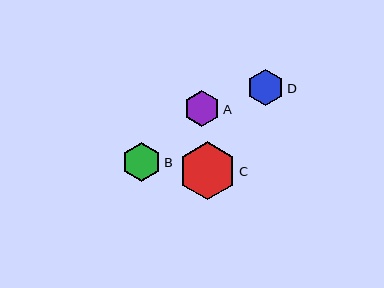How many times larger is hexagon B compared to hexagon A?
Hexagon B is approximately 1.1 times the size of hexagon A.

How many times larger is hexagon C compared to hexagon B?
Hexagon C is approximately 1.5 times the size of hexagon B.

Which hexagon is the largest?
Hexagon C is the largest with a size of approximately 58 pixels.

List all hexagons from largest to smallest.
From largest to smallest: C, B, D, A.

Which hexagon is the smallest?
Hexagon A is the smallest with a size of approximately 36 pixels.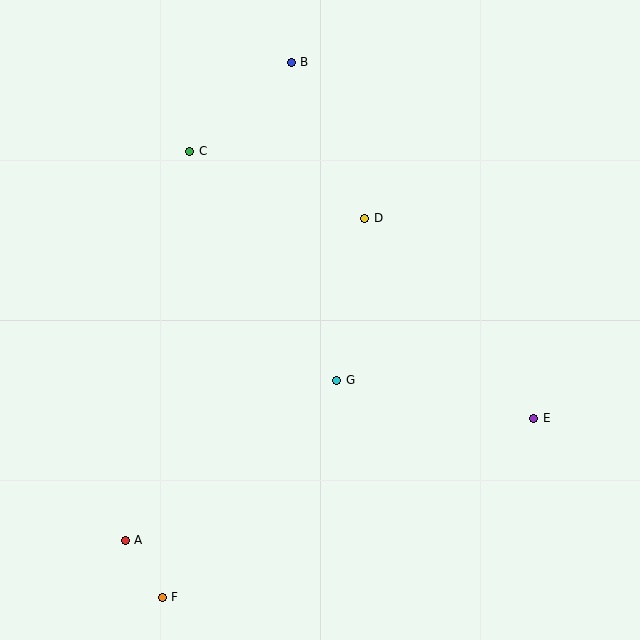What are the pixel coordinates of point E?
Point E is at (534, 418).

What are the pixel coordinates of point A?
Point A is at (125, 540).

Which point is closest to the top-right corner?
Point D is closest to the top-right corner.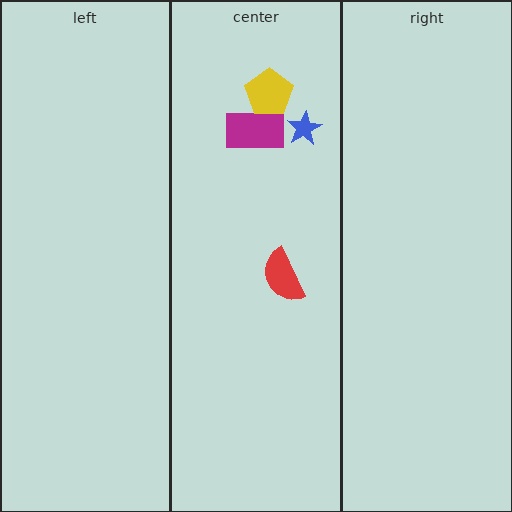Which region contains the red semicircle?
The center region.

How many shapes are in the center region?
4.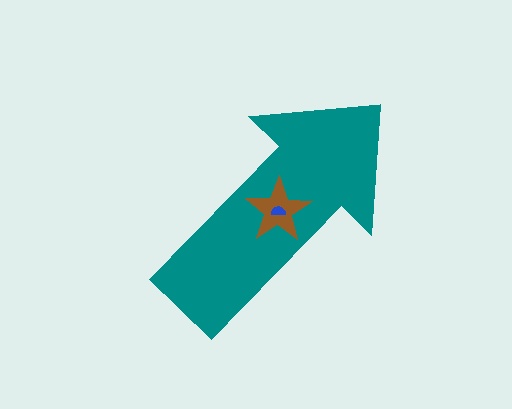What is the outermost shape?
The teal arrow.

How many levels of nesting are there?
3.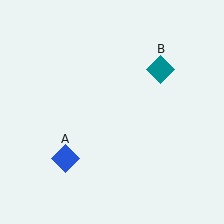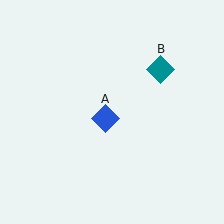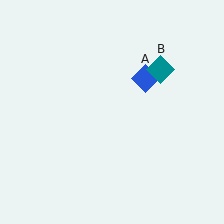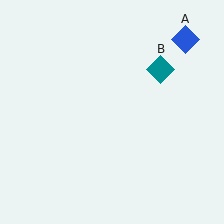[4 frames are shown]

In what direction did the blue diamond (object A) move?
The blue diamond (object A) moved up and to the right.